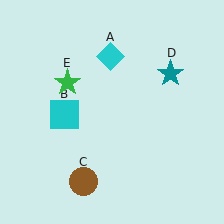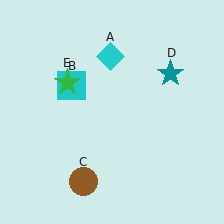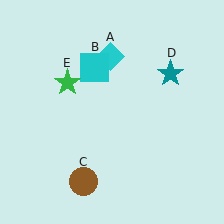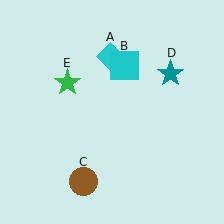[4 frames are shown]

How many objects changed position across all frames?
1 object changed position: cyan square (object B).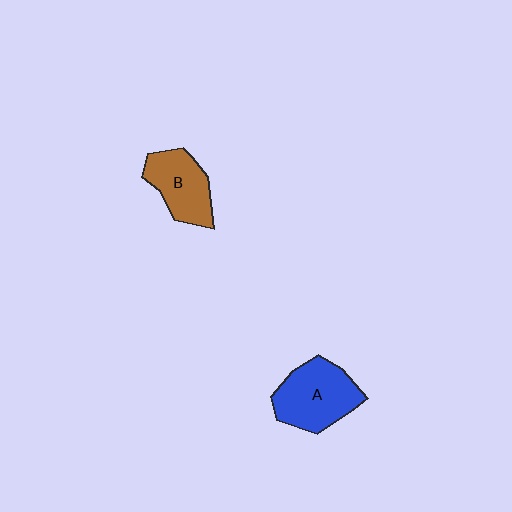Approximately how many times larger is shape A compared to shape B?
Approximately 1.3 times.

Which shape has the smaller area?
Shape B (brown).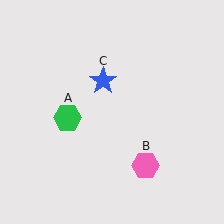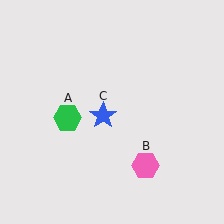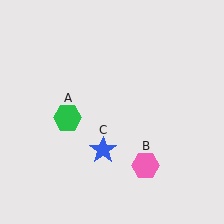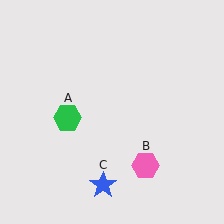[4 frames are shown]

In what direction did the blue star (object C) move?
The blue star (object C) moved down.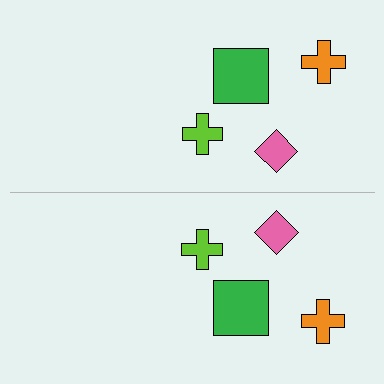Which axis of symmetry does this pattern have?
The pattern has a horizontal axis of symmetry running through the center of the image.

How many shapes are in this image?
There are 8 shapes in this image.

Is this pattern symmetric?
Yes, this pattern has bilateral (reflection) symmetry.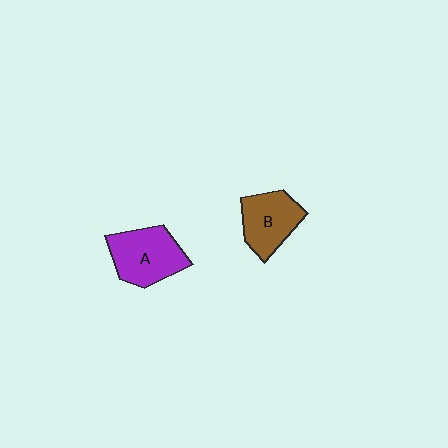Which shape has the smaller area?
Shape B (brown).